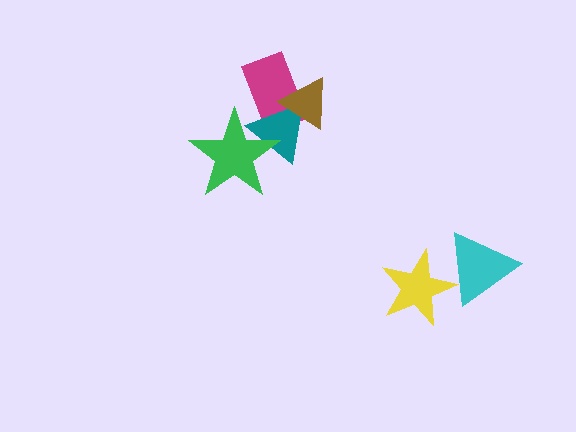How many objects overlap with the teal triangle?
3 objects overlap with the teal triangle.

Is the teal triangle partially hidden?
Yes, it is partially covered by another shape.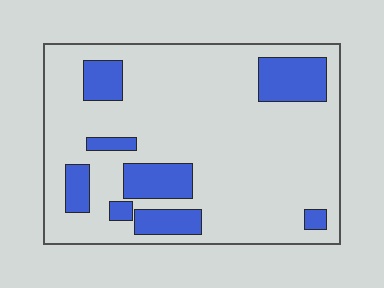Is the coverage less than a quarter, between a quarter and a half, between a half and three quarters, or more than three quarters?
Less than a quarter.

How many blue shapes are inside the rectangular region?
8.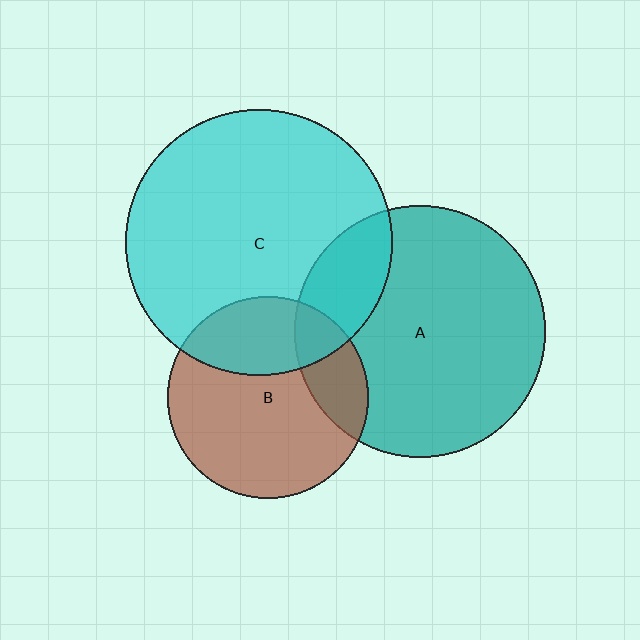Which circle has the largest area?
Circle C (cyan).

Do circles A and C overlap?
Yes.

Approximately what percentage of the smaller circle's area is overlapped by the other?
Approximately 20%.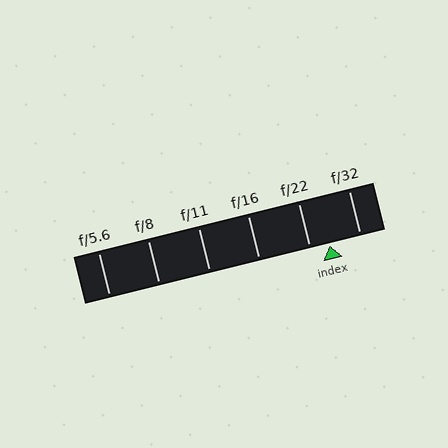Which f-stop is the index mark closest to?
The index mark is closest to f/22.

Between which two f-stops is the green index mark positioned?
The index mark is between f/22 and f/32.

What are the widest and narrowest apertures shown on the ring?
The widest aperture shown is f/5.6 and the narrowest is f/32.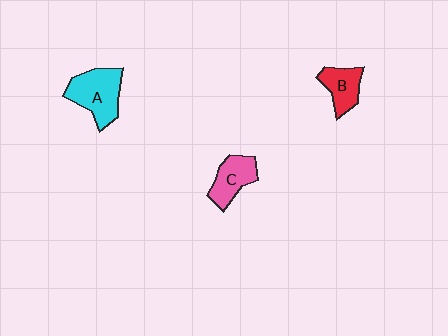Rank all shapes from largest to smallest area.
From largest to smallest: A (cyan), C (pink), B (red).